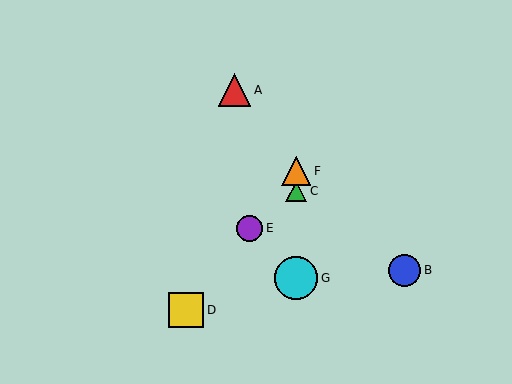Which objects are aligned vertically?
Objects C, F, G are aligned vertically.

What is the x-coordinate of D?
Object D is at x≈186.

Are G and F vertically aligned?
Yes, both are at x≈296.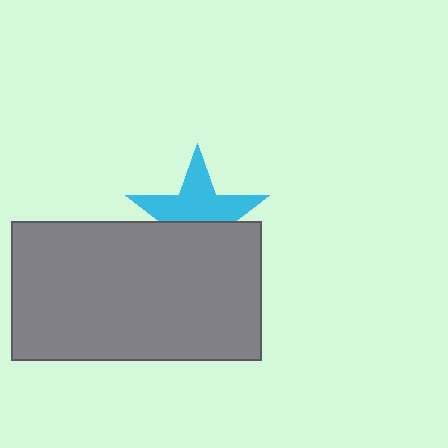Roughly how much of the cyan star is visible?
About half of it is visible (roughly 57%).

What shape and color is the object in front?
The object in front is a gray rectangle.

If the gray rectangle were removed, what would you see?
You would see the complete cyan star.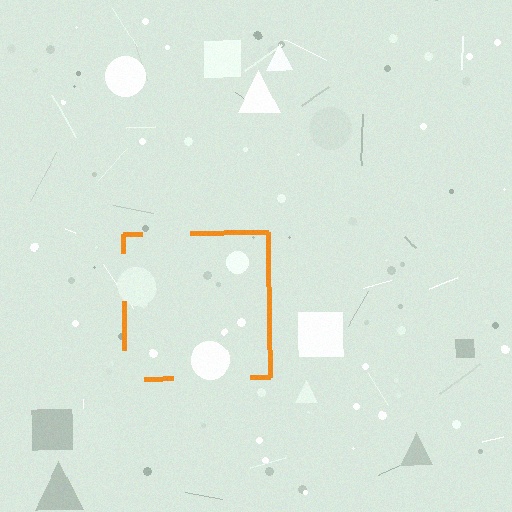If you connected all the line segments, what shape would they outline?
They would outline a square.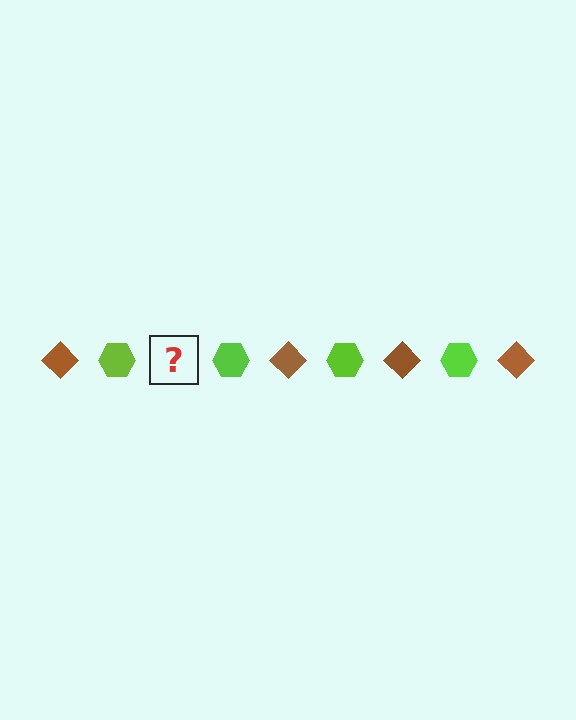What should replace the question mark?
The question mark should be replaced with a brown diamond.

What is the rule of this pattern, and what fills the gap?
The rule is that the pattern alternates between brown diamond and lime hexagon. The gap should be filled with a brown diamond.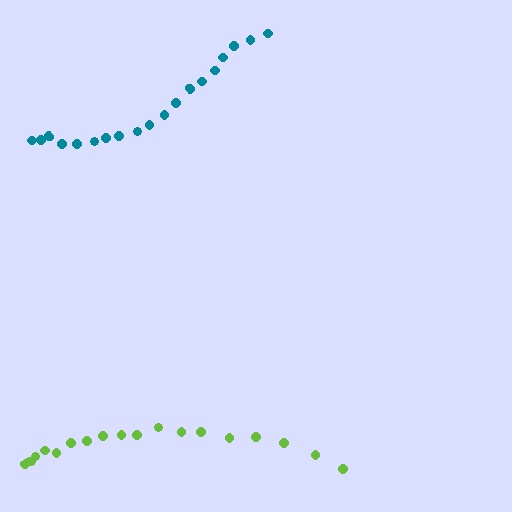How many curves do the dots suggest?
There are 2 distinct paths.